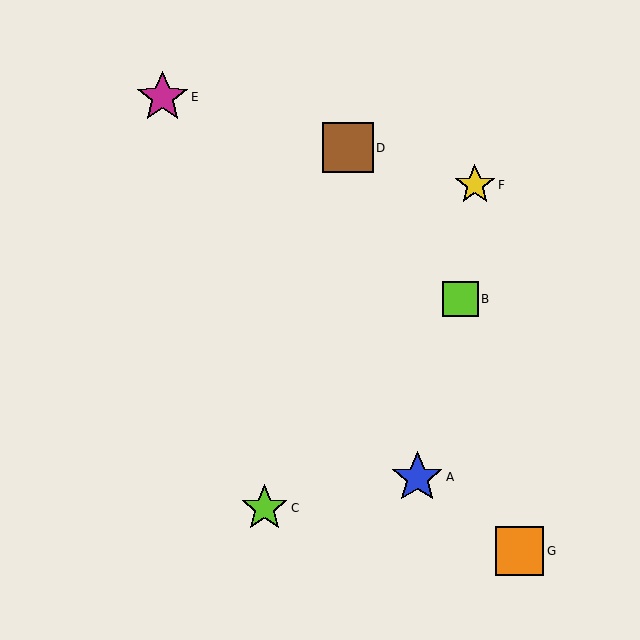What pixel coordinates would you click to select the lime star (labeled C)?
Click at (265, 508) to select the lime star C.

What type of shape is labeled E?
Shape E is a magenta star.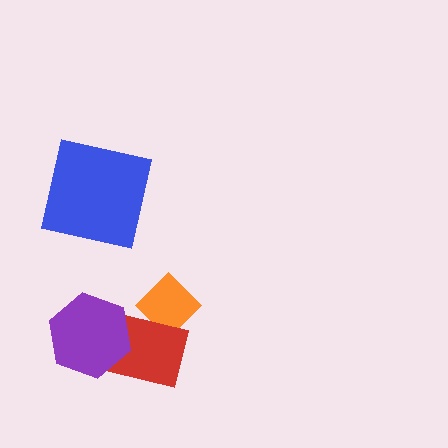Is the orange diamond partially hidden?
Yes, it is partially covered by another shape.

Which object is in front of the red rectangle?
The purple hexagon is in front of the red rectangle.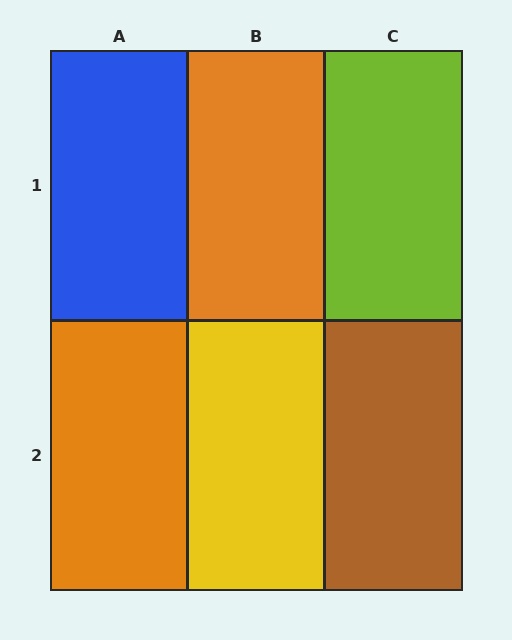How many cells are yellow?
1 cell is yellow.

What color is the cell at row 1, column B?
Orange.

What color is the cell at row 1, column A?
Blue.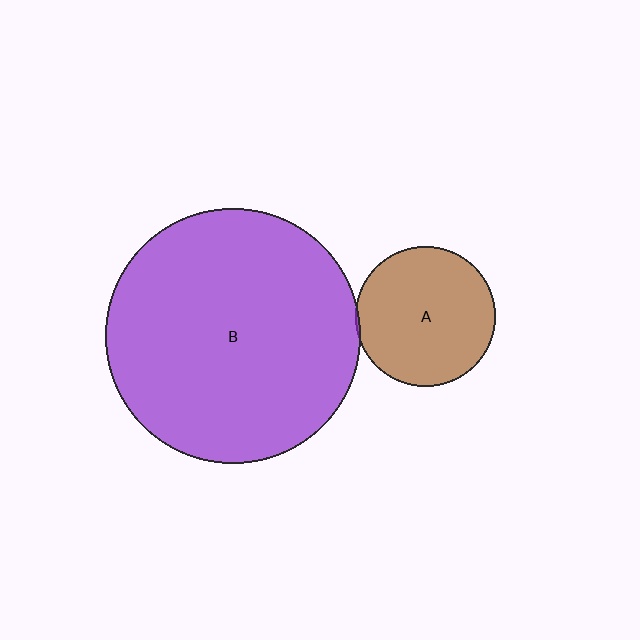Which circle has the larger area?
Circle B (purple).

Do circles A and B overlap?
Yes.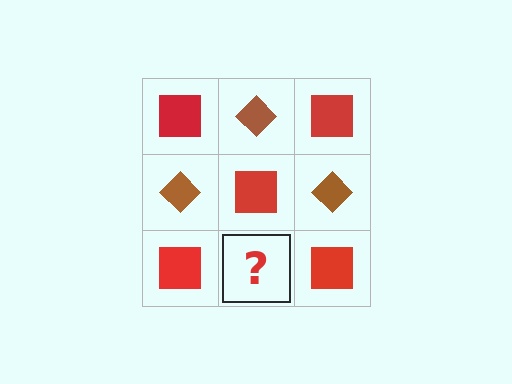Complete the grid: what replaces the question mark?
The question mark should be replaced with a brown diamond.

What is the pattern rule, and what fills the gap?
The rule is that it alternates red square and brown diamond in a checkerboard pattern. The gap should be filled with a brown diamond.